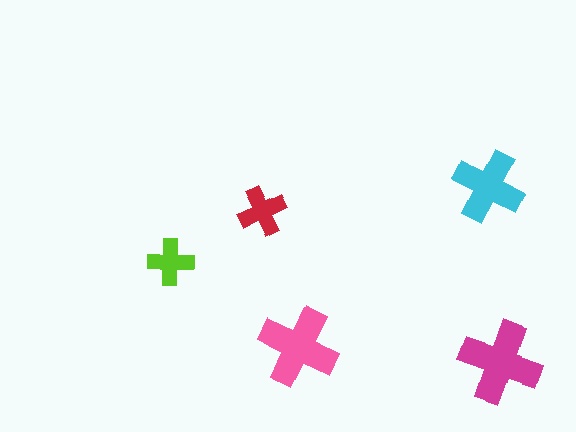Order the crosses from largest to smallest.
the magenta one, the pink one, the cyan one, the red one, the lime one.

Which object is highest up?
The cyan cross is topmost.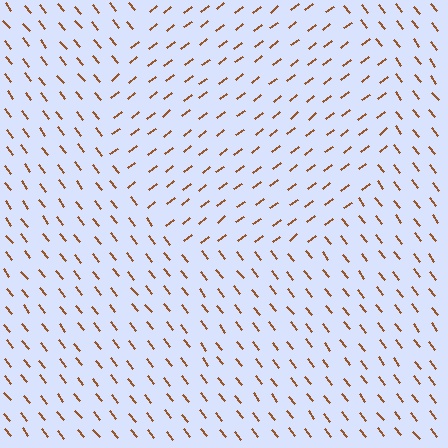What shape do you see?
I see a circle.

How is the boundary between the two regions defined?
The boundary is defined purely by a change in line orientation (approximately 89 degrees difference). All lines are the same color and thickness.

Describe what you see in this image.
The image is filled with small brown line segments. A circle region in the image has lines oriented differently from the surrounding lines, creating a visible texture boundary.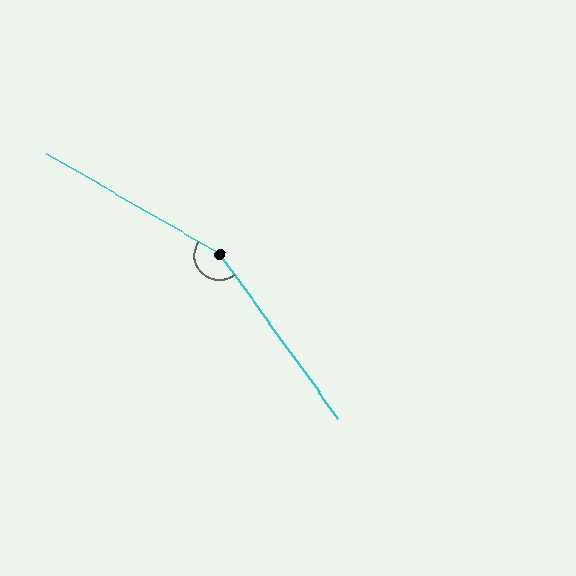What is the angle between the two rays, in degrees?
Approximately 156 degrees.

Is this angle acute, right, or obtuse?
It is obtuse.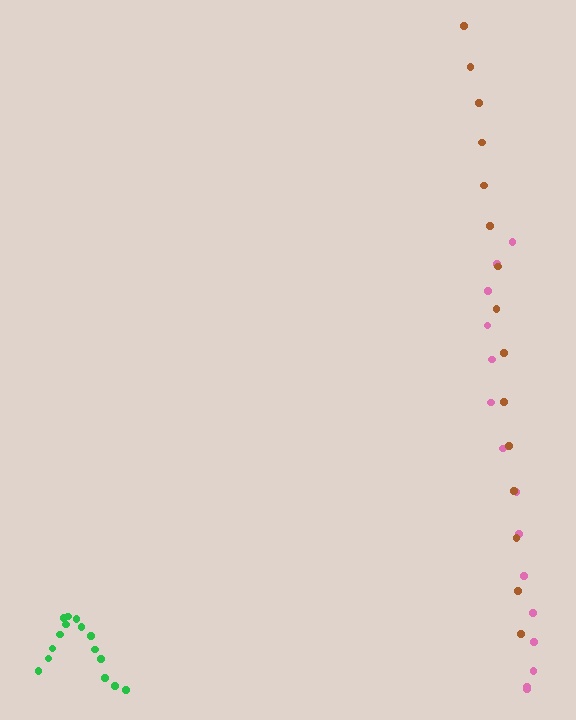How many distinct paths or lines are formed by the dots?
There are 3 distinct paths.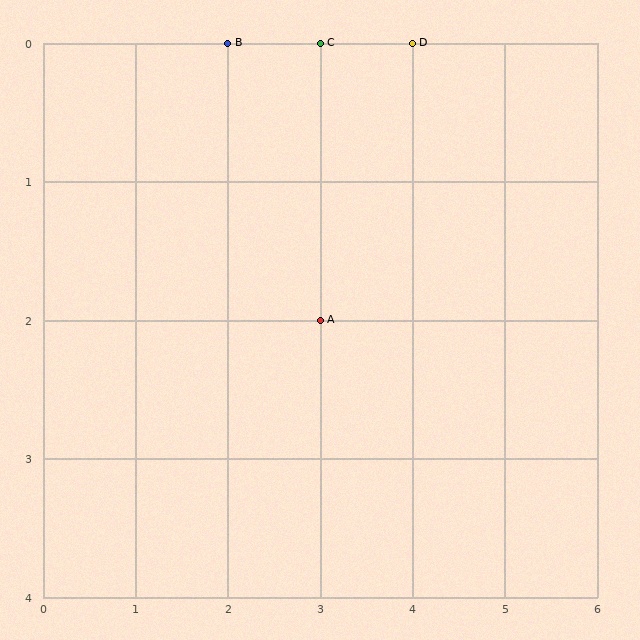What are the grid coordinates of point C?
Point C is at grid coordinates (3, 0).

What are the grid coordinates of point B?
Point B is at grid coordinates (2, 0).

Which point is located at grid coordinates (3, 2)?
Point A is at (3, 2).